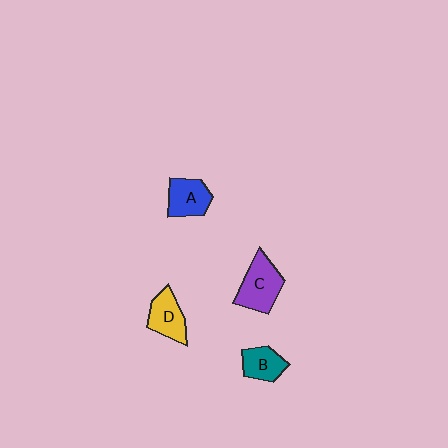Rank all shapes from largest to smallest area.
From largest to smallest: C (purple), D (yellow), A (blue), B (teal).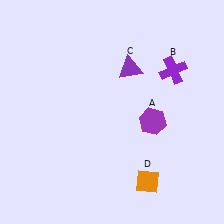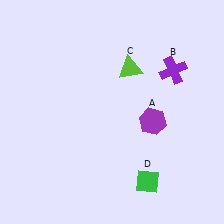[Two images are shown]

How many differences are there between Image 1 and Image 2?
There are 2 differences between the two images.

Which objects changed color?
C changed from purple to lime. D changed from orange to green.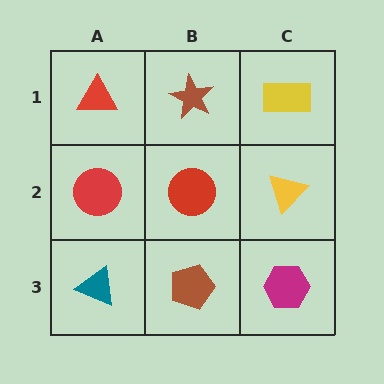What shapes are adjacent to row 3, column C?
A yellow triangle (row 2, column C), a brown pentagon (row 3, column B).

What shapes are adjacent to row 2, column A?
A red triangle (row 1, column A), a teal triangle (row 3, column A), a red circle (row 2, column B).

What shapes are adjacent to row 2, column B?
A brown star (row 1, column B), a brown pentagon (row 3, column B), a red circle (row 2, column A), a yellow triangle (row 2, column C).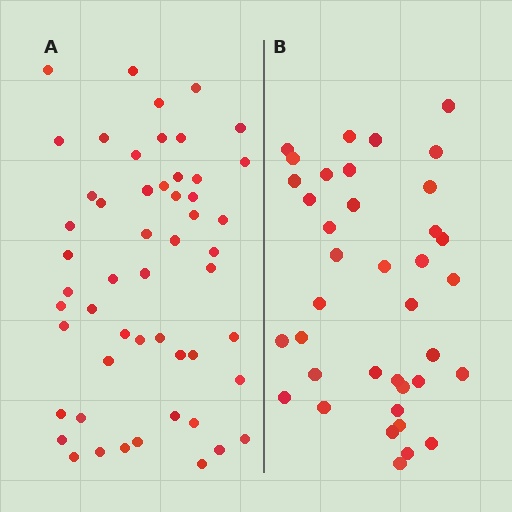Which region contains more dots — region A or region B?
Region A (the left region) has more dots.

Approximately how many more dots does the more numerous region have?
Region A has approximately 15 more dots than region B.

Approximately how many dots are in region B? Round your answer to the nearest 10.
About 40 dots. (The exact count is 38, which rounds to 40.)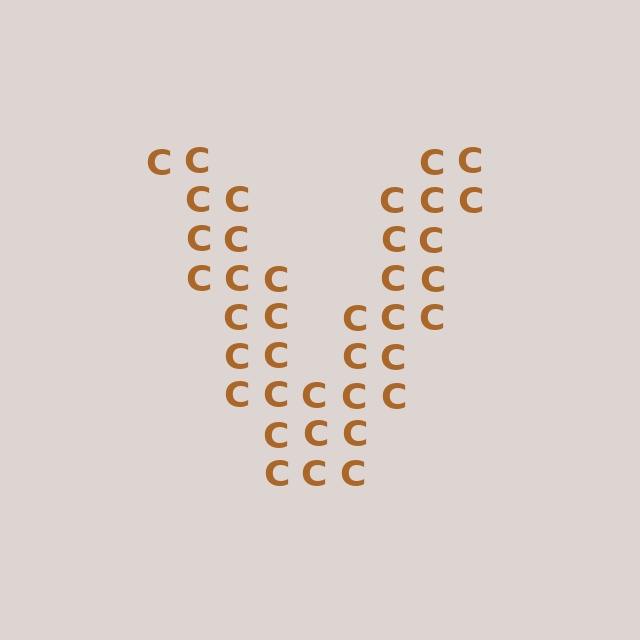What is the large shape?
The large shape is the letter V.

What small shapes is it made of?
It is made of small letter C's.